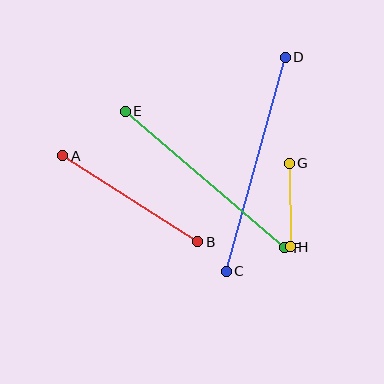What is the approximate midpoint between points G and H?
The midpoint is at approximately (290, 205) pixels.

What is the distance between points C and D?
The distance is approximately 222 pixels.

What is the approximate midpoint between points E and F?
The midpoint is at approximately (205, 180) pixels.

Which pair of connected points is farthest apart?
Points C and D are farthest apart.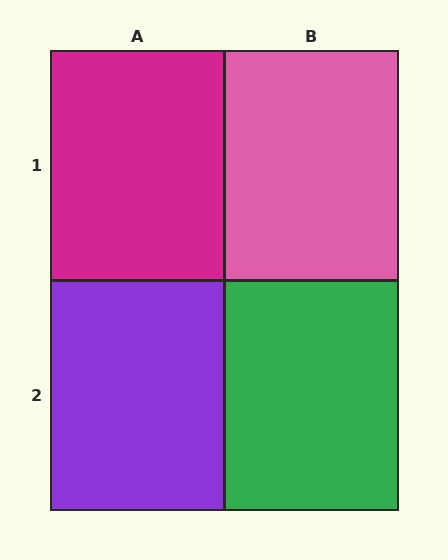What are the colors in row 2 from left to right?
Purple, green.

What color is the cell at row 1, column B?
Pink.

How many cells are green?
1 cell is green.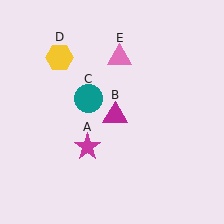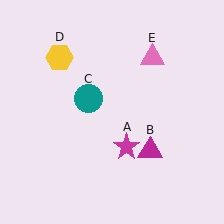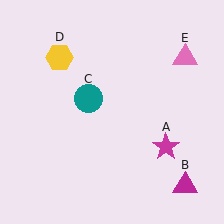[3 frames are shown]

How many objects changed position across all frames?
3 objects changed position: magenta star (object A), magenta triangle (object B), pink triangle (object E).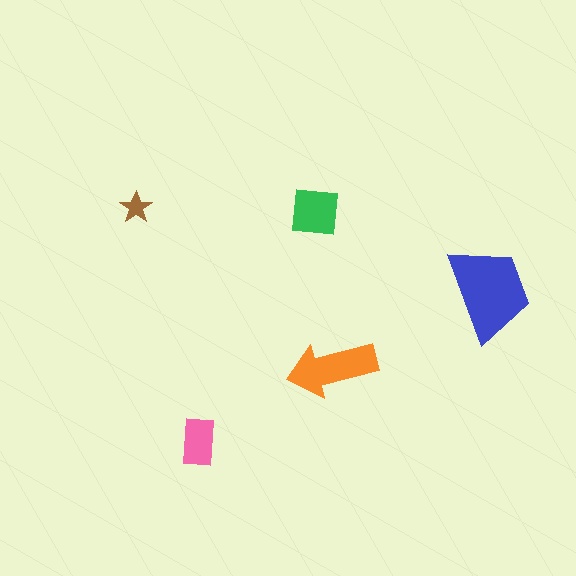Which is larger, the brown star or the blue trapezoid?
The blue trapezoid.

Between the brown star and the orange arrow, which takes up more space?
The orange arrow.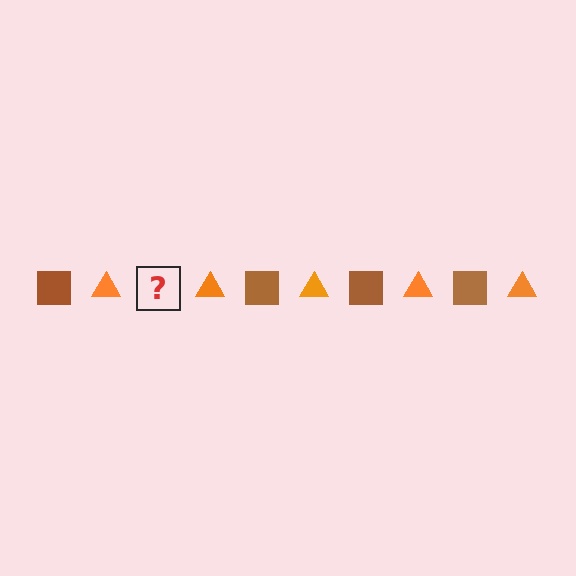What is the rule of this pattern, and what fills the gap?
The rule is that the pattern alternates between brown square and orange triangle. The gap should be filled with a brown square.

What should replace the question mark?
The question mark should be replaced with a brown square.